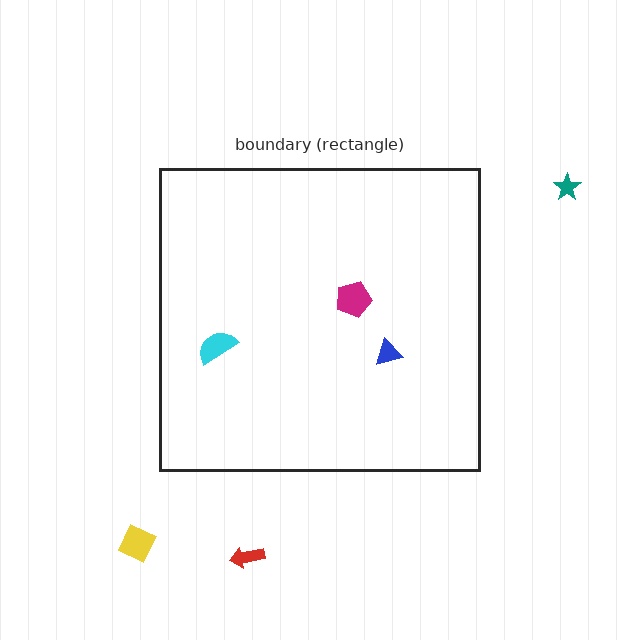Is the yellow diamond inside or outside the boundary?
Outside.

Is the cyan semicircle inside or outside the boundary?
Inside.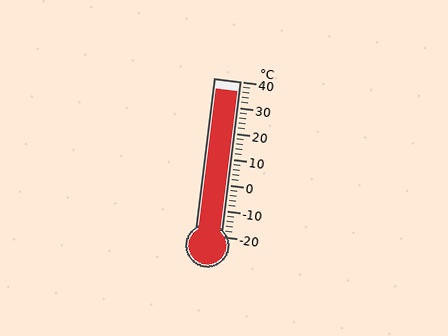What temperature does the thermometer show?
The thermometer shows approximately 36°C.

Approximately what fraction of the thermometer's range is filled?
The thermometer is filled to approximately 95% of its range.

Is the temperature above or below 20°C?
The temperature is above 20°C.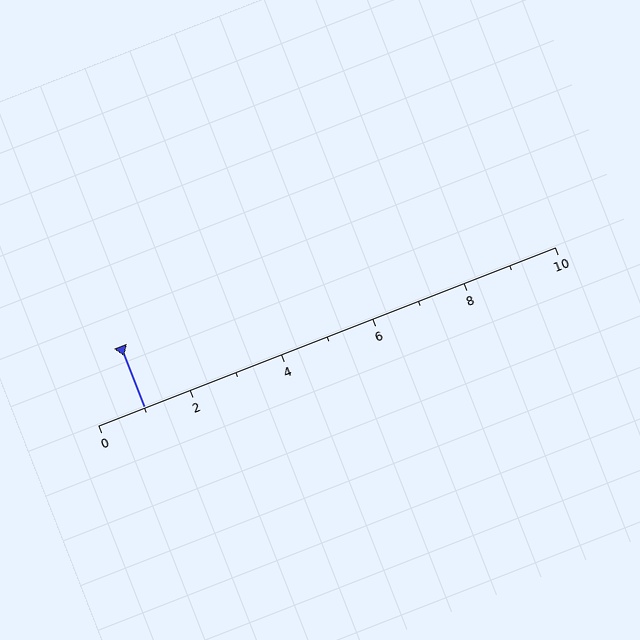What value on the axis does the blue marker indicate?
The marker indicates approximately 1.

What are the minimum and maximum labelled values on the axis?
The axis runs from 0 to 10.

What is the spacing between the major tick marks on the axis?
The major ticks are spaced 2 apart.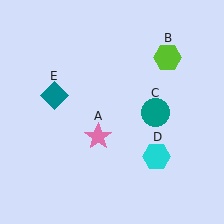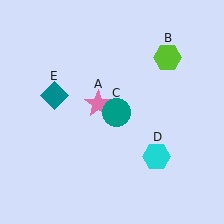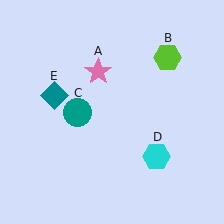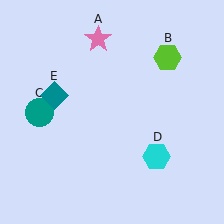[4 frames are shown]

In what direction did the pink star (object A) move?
The pink star (object A) moved up.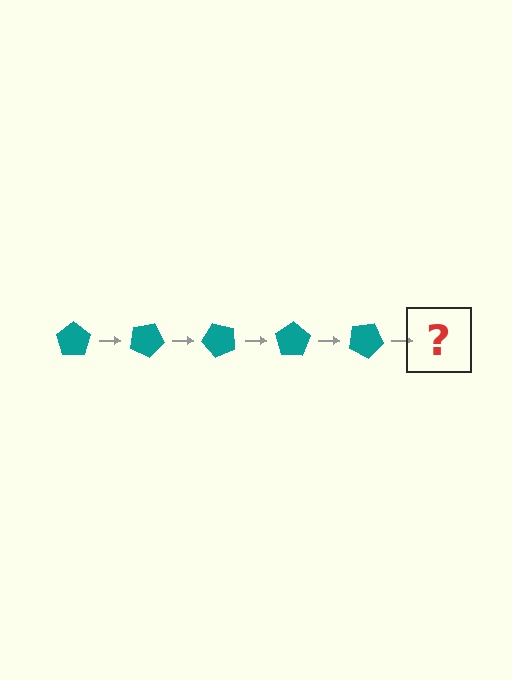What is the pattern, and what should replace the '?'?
The pattern is that the pentagon rotates 25 degrees each step. The '?' should be a teal pentagon rotated 125 degrees.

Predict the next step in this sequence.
The next step is a teal pentagon rotated 125 degrees.